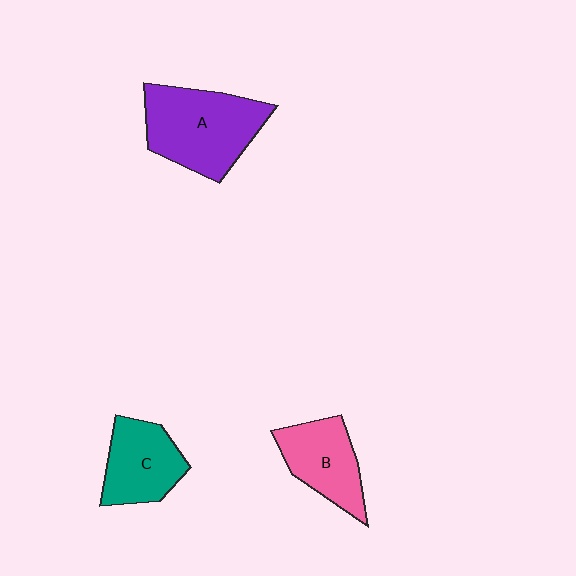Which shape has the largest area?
Shape A (purple).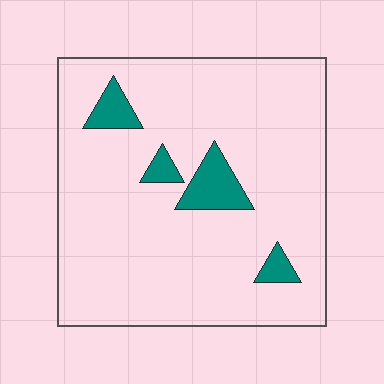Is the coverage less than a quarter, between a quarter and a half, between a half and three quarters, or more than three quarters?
Less than a quarter.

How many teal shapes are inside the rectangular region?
4.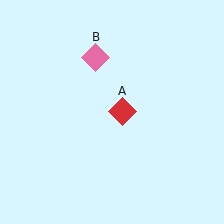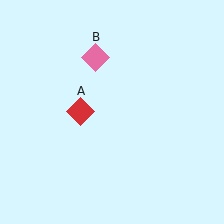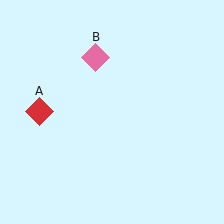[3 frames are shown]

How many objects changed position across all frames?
1 object changed position: red diamond (object A).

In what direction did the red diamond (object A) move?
The red diamond (object A) moved left.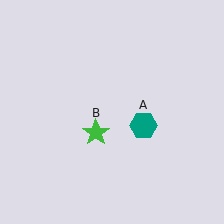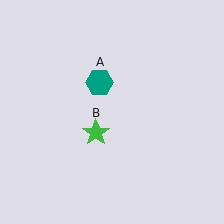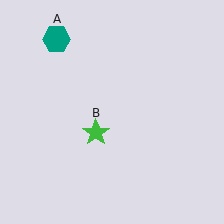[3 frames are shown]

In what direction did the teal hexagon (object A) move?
The teal hexagon (object A) moved up and to the left.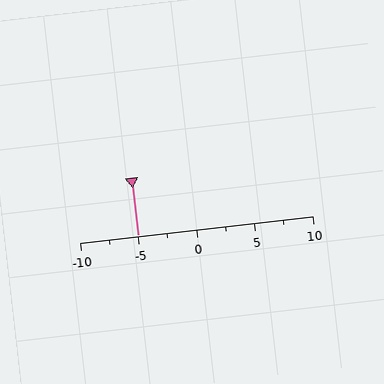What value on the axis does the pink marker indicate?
The marker indicates approximately -5.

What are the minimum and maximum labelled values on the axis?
The axis runs from -10 to 10.